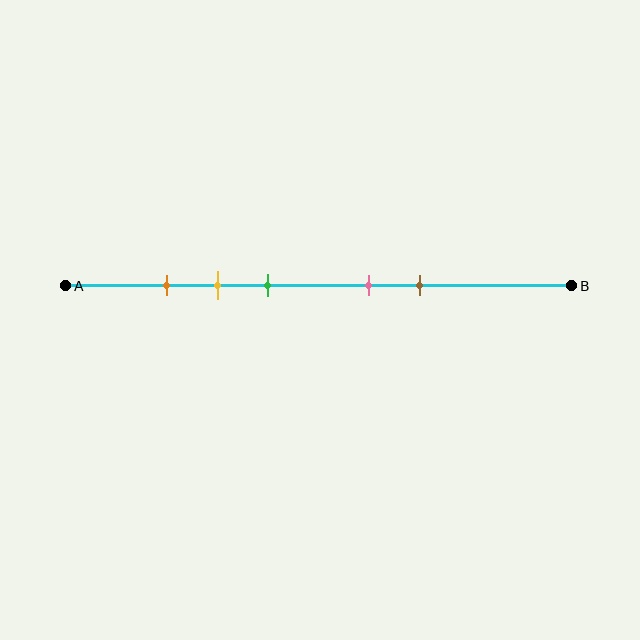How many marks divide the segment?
There are 5 marks dividing the segment.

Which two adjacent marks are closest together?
The orange and yellow marks are the closest adjacent pair.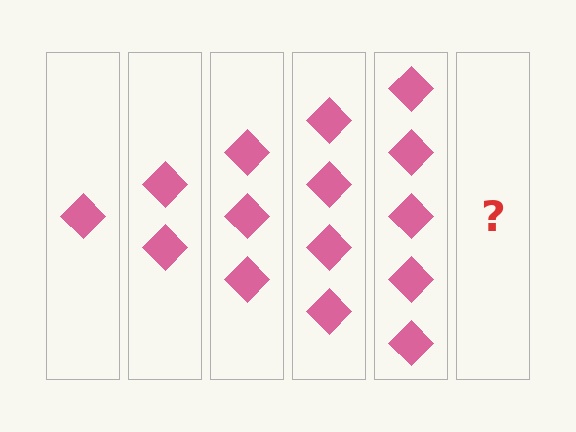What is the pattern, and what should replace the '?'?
The pattern is that each step adds one more diamond. The '?' should be 6 diamonds.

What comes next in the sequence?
The next element should be 6 diamonds.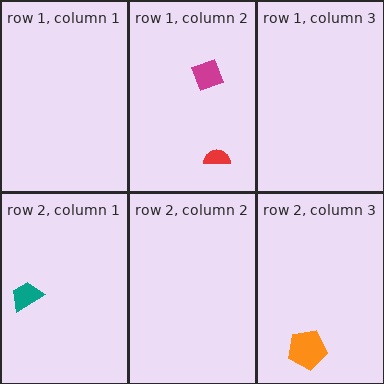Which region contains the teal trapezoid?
The row 2, column 1 region.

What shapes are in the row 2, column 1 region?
The teal trapezoid.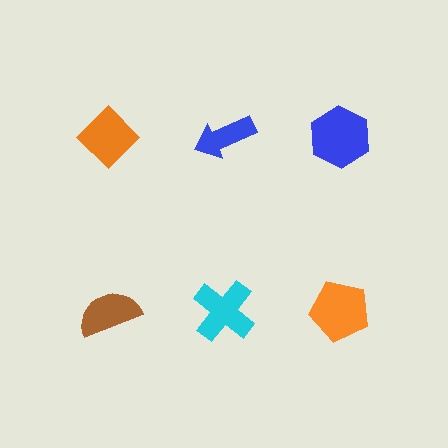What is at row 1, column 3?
A blue hexagon.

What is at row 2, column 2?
A cyan cross.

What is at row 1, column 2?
A blue arrow.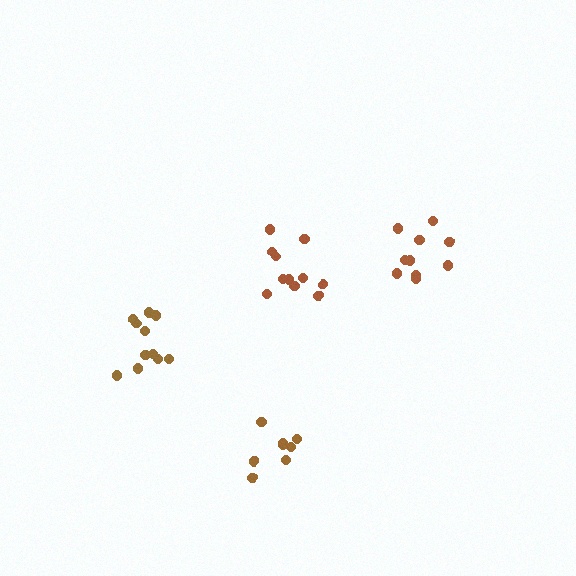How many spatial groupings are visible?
There are 4 spatial groupings.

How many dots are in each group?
Group 1: 10 dots, Group 2: 11 dots, Group 3: 11 dots, Group 4: 8 dots (40 total).